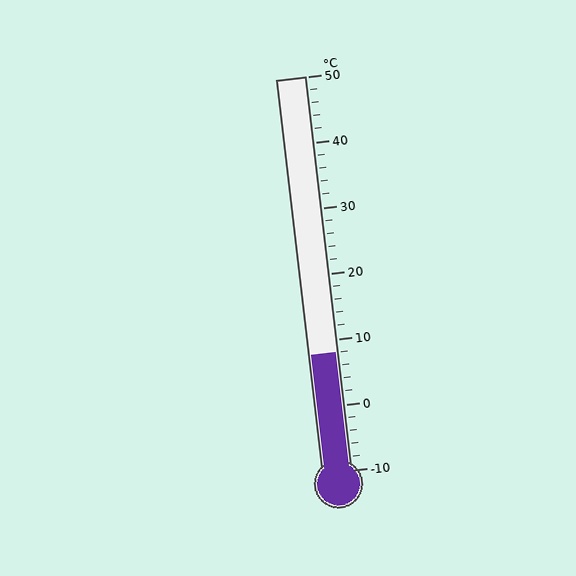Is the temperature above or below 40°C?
The temperature is below 40°C.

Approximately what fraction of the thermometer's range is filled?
The thermometer is filled to approximately 30% of its range.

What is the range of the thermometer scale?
The thermometer scale ranges from -10°C to 50°C.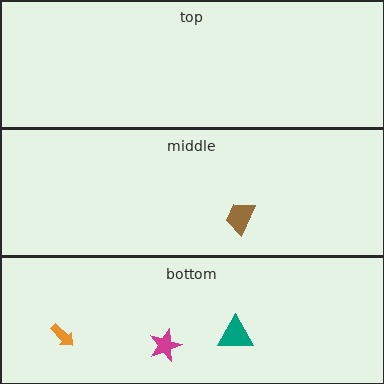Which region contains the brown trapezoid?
The middle region.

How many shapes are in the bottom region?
3.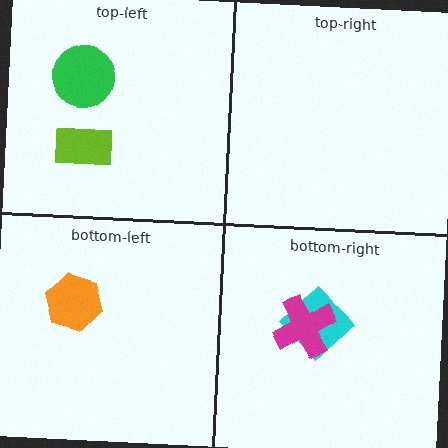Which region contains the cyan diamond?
The bottom-right region.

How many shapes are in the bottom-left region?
1.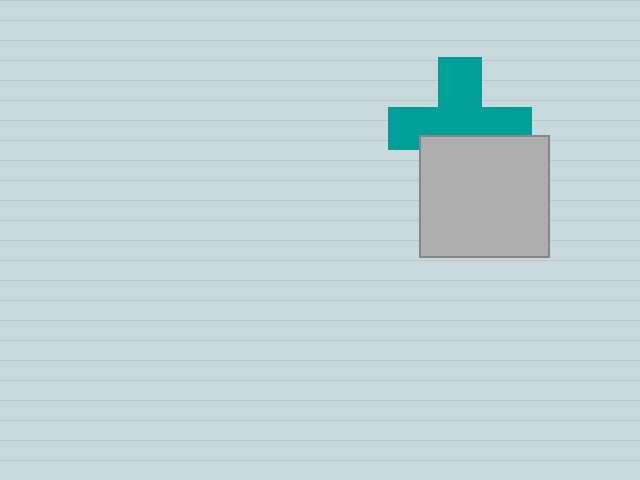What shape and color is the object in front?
The object in front is a light gray rectangle.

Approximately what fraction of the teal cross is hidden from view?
Roughly 36% of the teal cross is hidden behind the light gray rectangle.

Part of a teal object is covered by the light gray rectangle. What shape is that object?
It is a cross.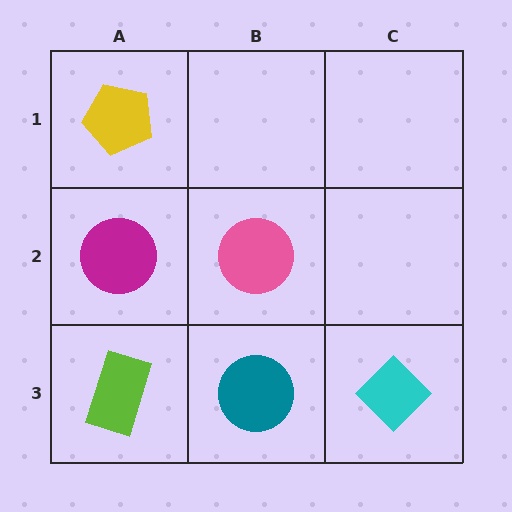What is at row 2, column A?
A magenta circle.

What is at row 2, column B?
A pink circle.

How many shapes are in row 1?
1 shape.